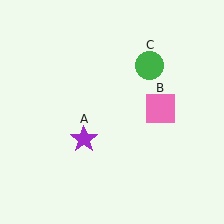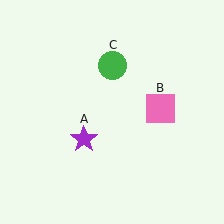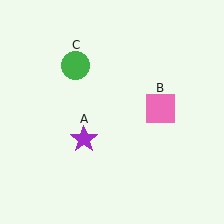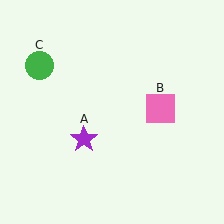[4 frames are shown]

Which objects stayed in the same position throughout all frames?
Purple star (object A) and pink square (object B) remained stationary.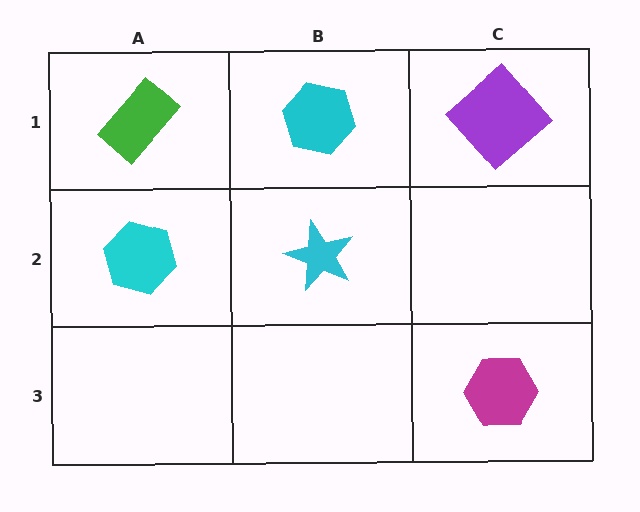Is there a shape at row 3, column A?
No, that cell is empty.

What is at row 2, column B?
A cyan star.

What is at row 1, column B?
A cyan hexagon.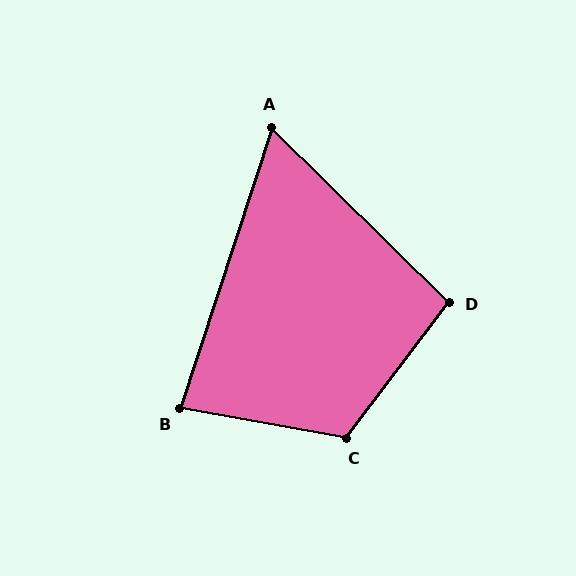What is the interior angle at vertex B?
Approximately 82 degrees (acute).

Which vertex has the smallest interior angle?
A, at approximately 63 degrees.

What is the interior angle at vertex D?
Approximately 98 degrees (obtuse).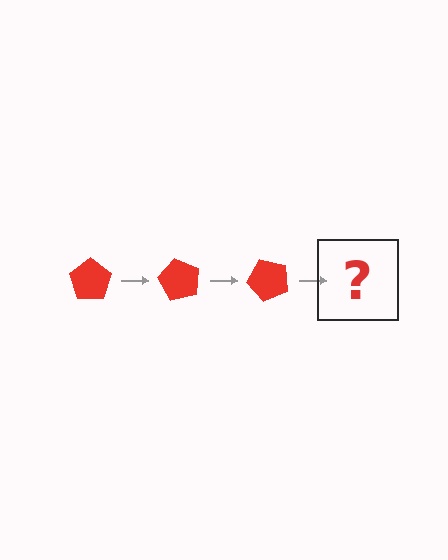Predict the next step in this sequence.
The next step is a red pentagon rotated 180 degrees.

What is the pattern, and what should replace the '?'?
The pattern is that the pentagon rotates 60 degrees each step. The '?' should be a red pentagon rotated 180 degrees.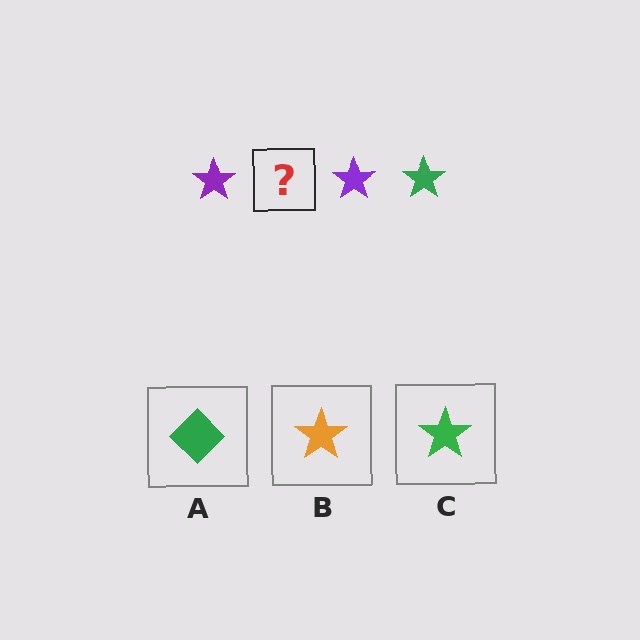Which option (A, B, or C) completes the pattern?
C.